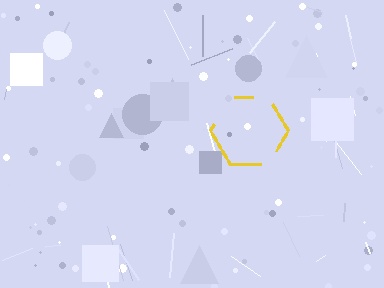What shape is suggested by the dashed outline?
The dashed outline suggests a hexagon.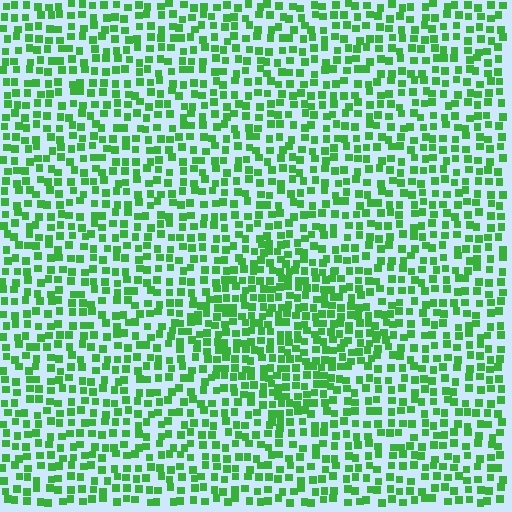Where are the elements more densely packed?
The elements are more densely packed inside the diamond boundary.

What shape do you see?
I see a diamond.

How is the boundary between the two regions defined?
The boundary is defined by a change in element density (approximately 1.5x ratio). All elements are the same color, size, and shape.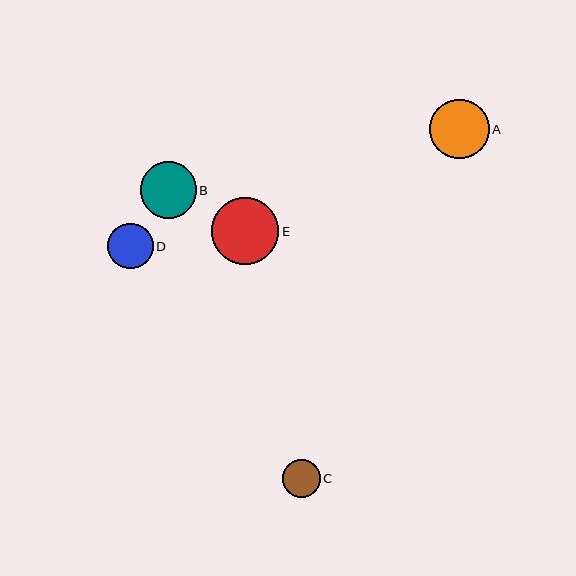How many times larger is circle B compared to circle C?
Circle B is approximately 1.5 times the size of circle C.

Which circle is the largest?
Circle E is the largest with a size of approximately 67 pixels.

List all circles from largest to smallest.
From largest to smallest: E, A, B, D, C.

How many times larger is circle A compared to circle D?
Circle A is approximately 1.3 times the size of circle D.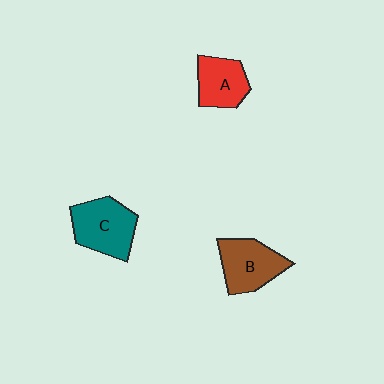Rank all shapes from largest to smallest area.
From largest to smallest: C (teal), B (brown), A (red).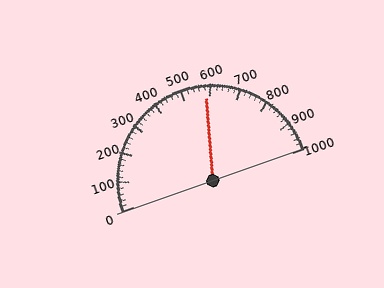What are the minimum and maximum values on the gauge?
The gauge ranges from 0 to 1000.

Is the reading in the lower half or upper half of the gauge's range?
The reading is in the upper half of the range (0 to 1000).